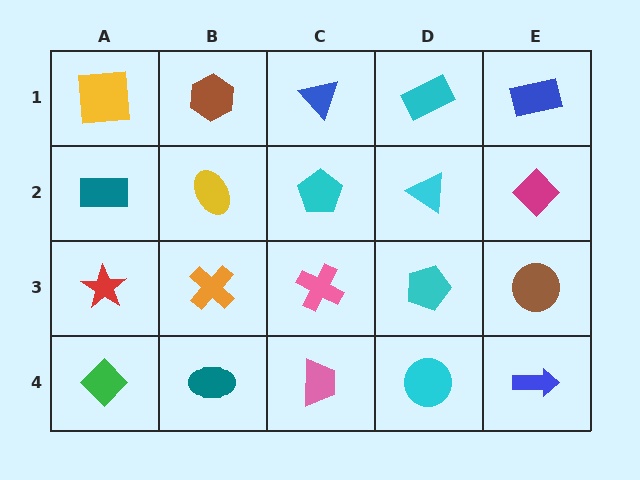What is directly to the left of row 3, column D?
A pink cross.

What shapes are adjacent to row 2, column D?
A cyan rectangle (row 1, column D), a cyan pentagon (row 3, column D), a cyan pentagon (row 2, column C), a magenta diamond (row 2, column E).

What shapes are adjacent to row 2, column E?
A blue rectangle (row 1, column E), a brown circle (row 3, column E), a cyan triangle (row 2, column D).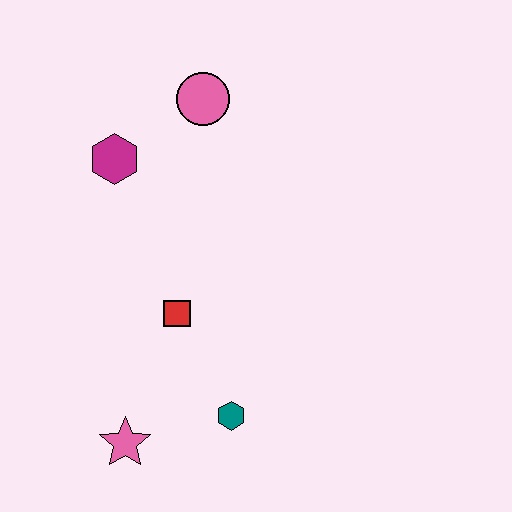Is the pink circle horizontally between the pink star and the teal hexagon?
Yes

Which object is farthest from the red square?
The pink circle is farthest from the red square.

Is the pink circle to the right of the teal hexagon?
No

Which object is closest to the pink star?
The teal hexagon is closest to the pink star.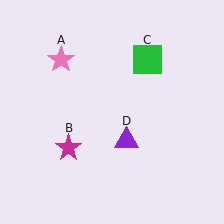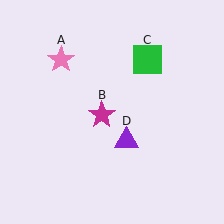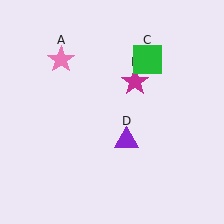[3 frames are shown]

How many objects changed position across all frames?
1 object changed position: magenta star (object B).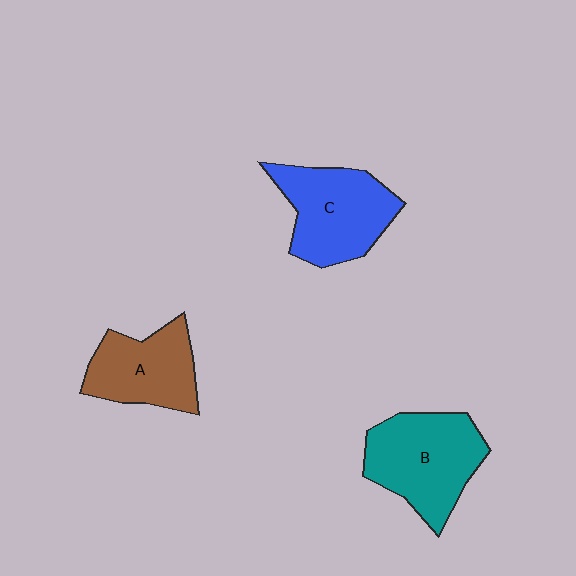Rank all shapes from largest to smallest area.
From largest to smallest: B (teal), C (blue), A (brown).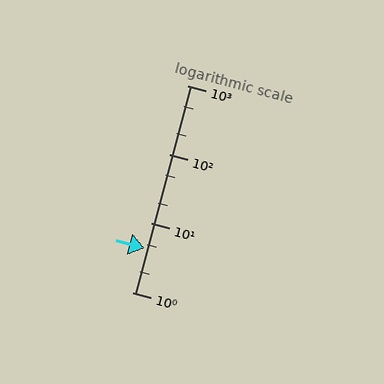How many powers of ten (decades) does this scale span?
The scale spans 3 decades, from 1 to 1000.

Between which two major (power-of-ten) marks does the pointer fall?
The pointer is between 1 and 10.